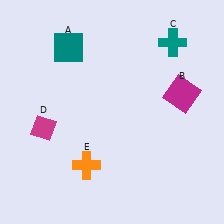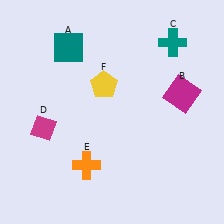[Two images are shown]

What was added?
A yellow pentagon (F) was added in Image 2.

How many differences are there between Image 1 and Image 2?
There is 1 difference between the two images.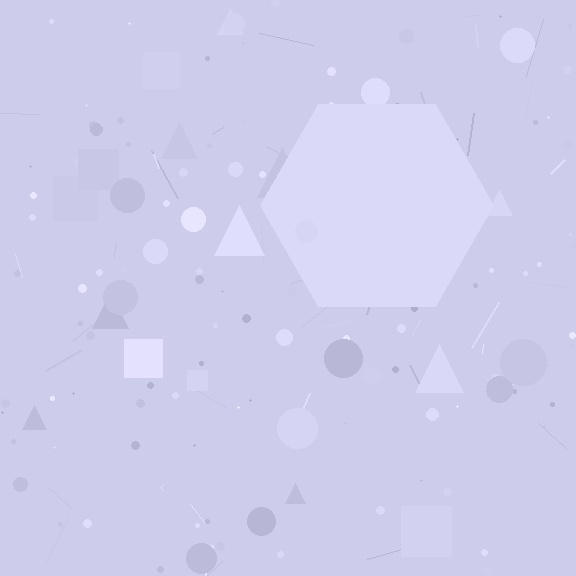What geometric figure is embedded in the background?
A hexagon is embedded in the background.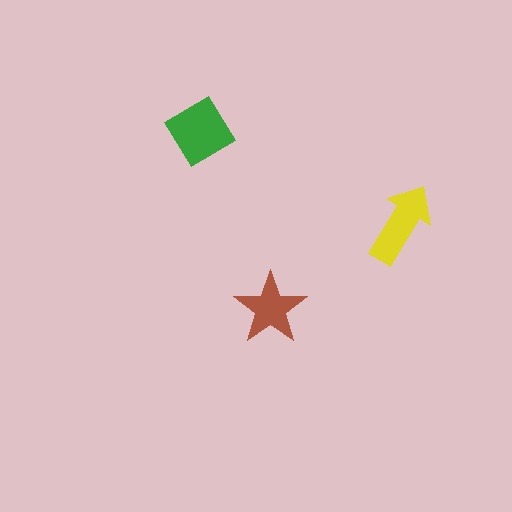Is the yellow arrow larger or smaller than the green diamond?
Smaller.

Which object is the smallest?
The brown star.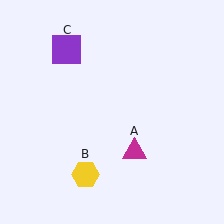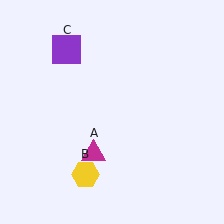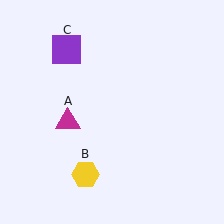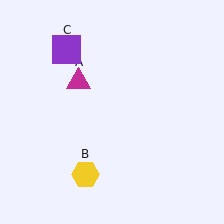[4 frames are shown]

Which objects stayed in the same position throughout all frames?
Yellow hexagon (object B) and purple square (object C) remained stationary.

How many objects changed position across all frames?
1 object changed position: magenta triangle (object A).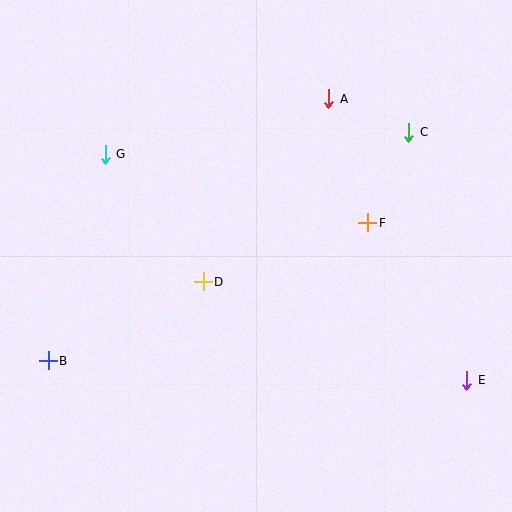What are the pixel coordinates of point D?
Point D is at (203, 282).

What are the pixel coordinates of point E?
Point E is at (467, 380).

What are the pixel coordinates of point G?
Point G is at (105, 154).